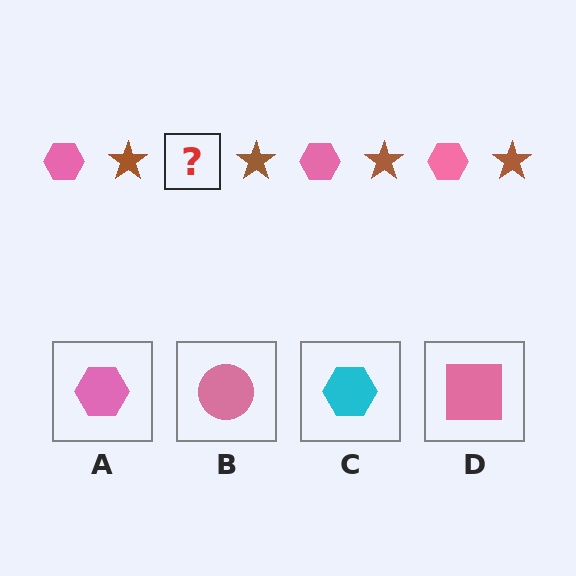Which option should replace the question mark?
Option A.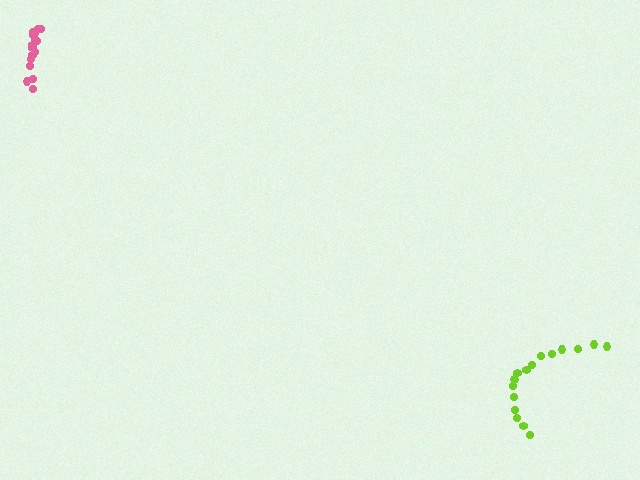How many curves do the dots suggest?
There are 2 distinct paths.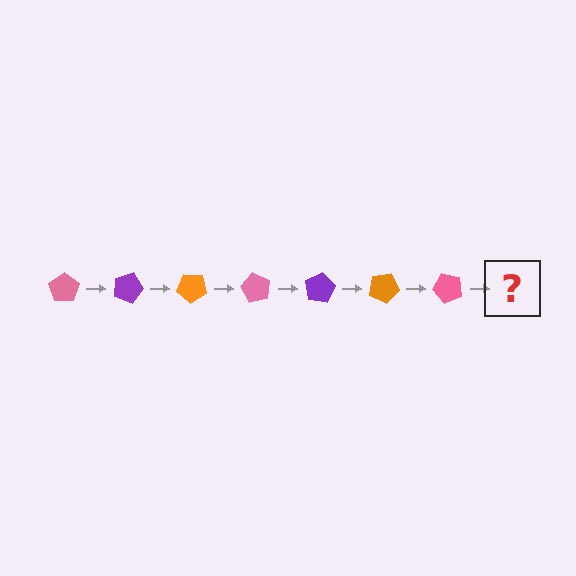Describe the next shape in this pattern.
It should be a purple pentagon, rotated 140 degrees from the start.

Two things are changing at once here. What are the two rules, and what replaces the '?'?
The two rules are that it rotates 20 degrees each step and the color cycles through pink, purple, and orange. The '?' should be a purple pentagon, rotated 140 degrees from the start.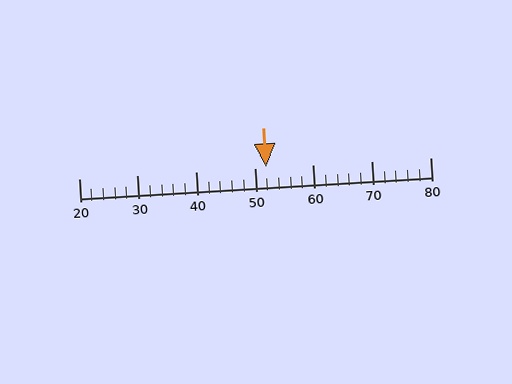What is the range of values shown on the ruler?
The ruler shows values from 20 to 80.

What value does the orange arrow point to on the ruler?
The orange arrow points to approximately 52.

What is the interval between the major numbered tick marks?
The major tick marks are spaced 10 units apart.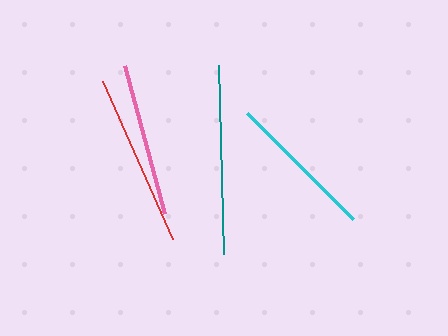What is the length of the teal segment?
The teal segment is approximately 190 pixels long.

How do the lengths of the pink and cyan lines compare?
The pink and cyan lines are approximately the same length.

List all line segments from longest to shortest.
From longest to shortest: teal, red, pink, cyan.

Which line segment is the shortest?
The cyan line is the shortest at approximately 150 pixels.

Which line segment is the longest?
The teal line is the longest at approximately 190 pixels.